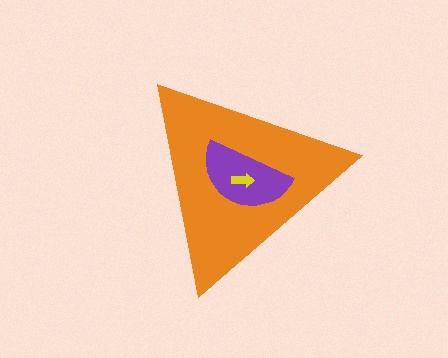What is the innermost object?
The yellow arrow.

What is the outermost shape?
The orange triangle.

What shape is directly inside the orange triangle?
The purple semicircle.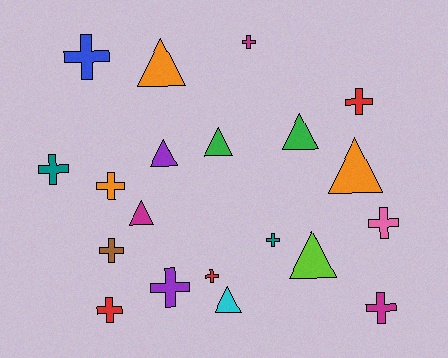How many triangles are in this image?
There are 8 triangles.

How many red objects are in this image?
There are 3 red objects.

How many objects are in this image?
There are 20 objects.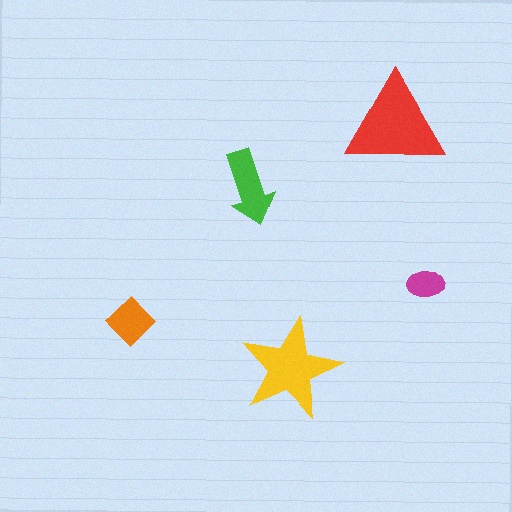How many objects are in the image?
There are 5 objects in the image.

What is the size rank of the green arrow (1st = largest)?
3rd.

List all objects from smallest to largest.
The magenta ellipse, the orange diamond, the green arrow, the yellow star, the red triangle.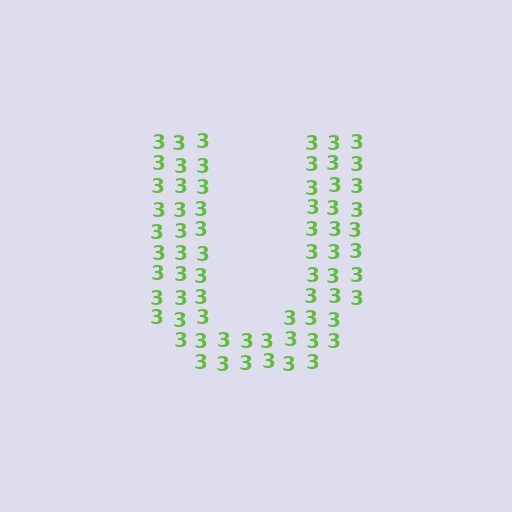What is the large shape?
The large shape is the letter U.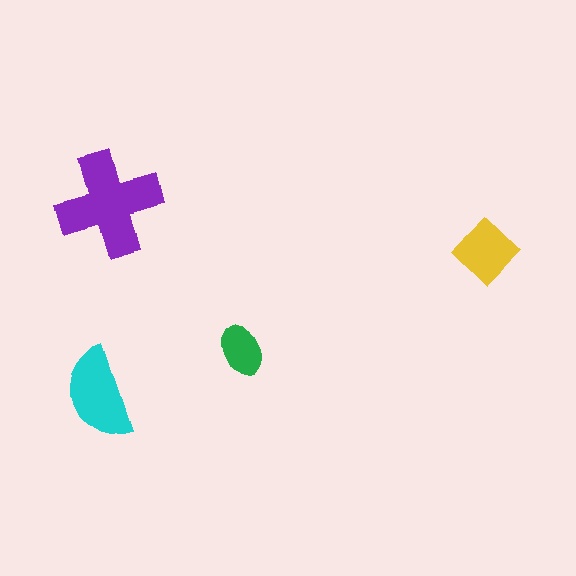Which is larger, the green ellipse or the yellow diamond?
The yellow diamond.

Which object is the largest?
The purple cross.